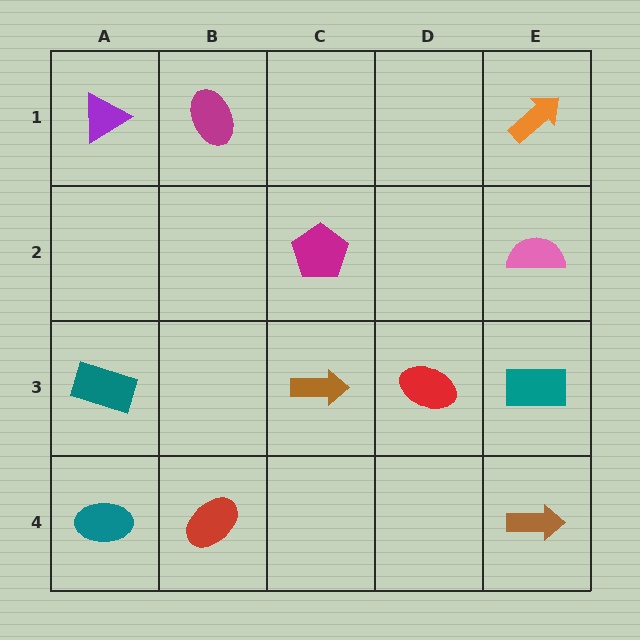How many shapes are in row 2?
2 shapes.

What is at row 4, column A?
A teal ellipse.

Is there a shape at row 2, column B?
No, that cell is empty.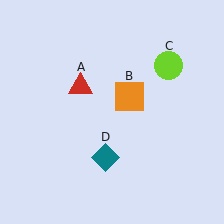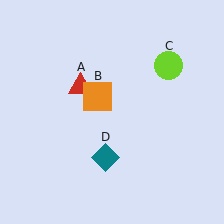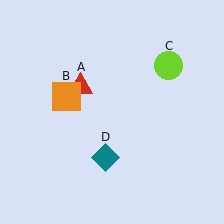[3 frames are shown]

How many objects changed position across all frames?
1 object changed position: orange square (object B).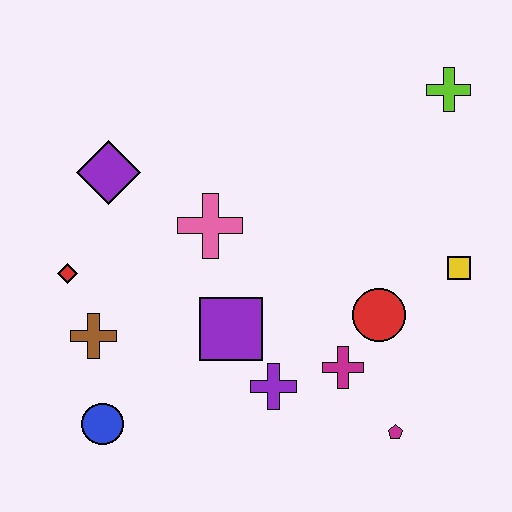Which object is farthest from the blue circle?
The lime cross is farthest from the blue circle.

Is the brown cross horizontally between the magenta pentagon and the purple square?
No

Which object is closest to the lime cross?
The yellow square is closest to the lime cross.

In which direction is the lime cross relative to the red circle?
The lime cross is above the red circle.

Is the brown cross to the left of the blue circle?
Yes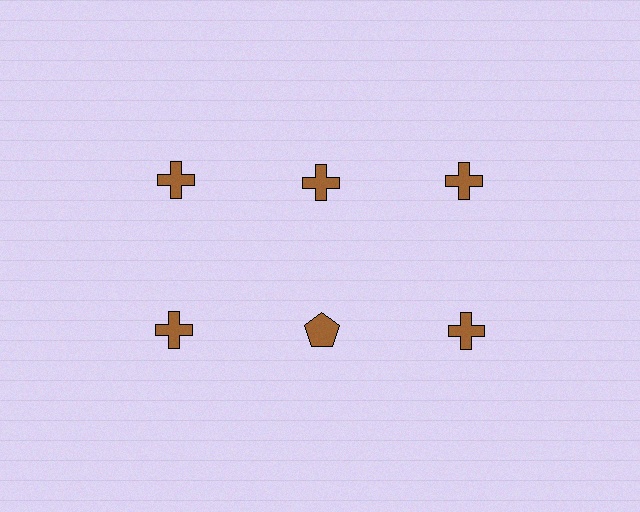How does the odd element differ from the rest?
It has a different shape: pentagon instead of cross.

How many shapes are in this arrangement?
There are 6 shapes arranged in a grid pattern.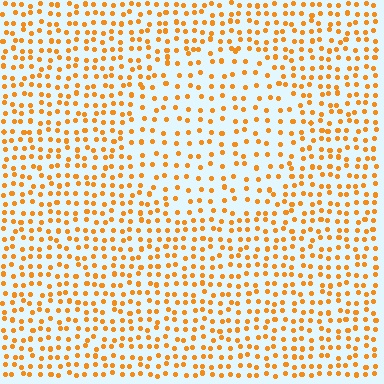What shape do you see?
I see a circle.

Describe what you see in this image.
The image contains small orange elements arranged at two different densities. A circle-shaped region is visible where the elements are less densely packed than the surrounding area.